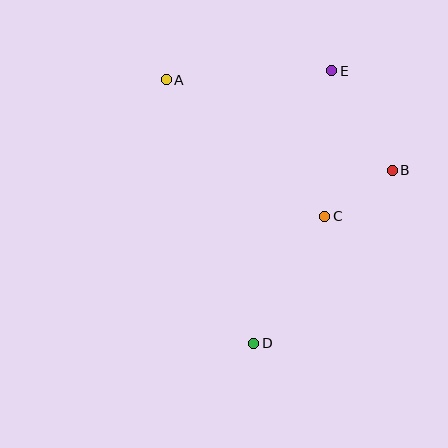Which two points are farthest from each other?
Points D and E are farthest from each other.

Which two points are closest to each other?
Points B and C are closest to each other.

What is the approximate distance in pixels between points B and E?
The distance between B and E is approximately 116 pixels.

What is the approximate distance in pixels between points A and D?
The distance between A and D is approximately 277 pixels.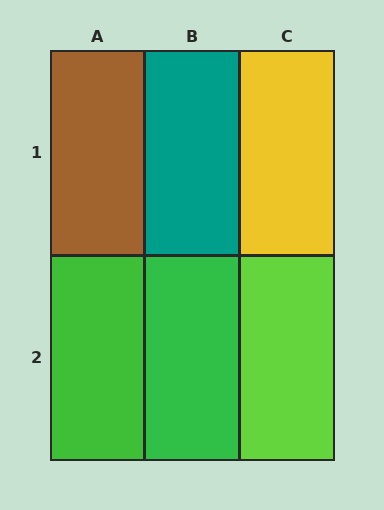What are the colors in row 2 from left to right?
Green, green, lime.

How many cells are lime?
1 cell is lime.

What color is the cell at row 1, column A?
Brown.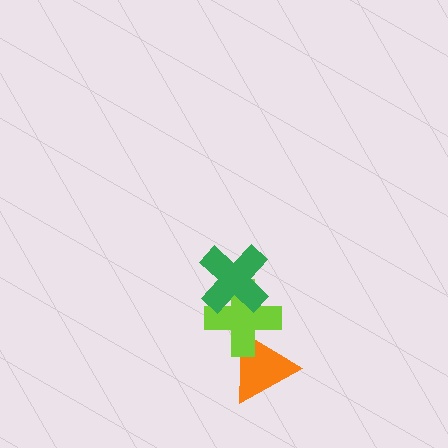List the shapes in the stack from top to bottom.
From top to bottom: the green cross, the lime cross, the orange triangle.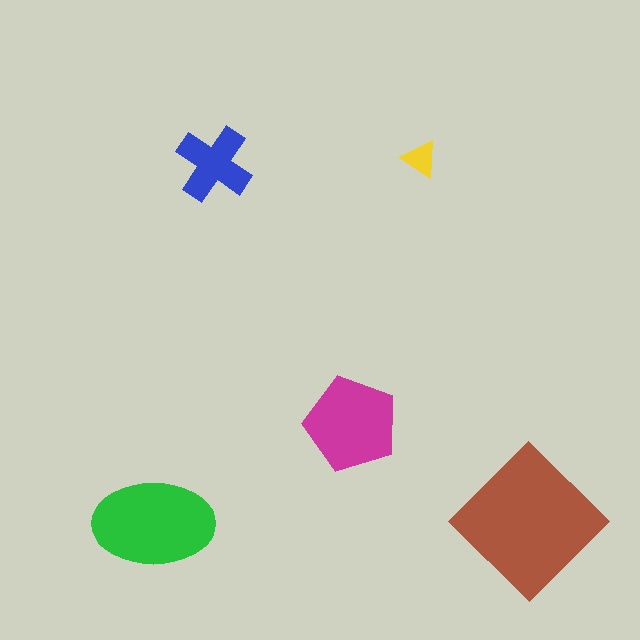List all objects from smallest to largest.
The yellow triangle, the blue cross, the magenta pentagon, the green ellipse, the brown diamond.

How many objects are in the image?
There are 5 objects in the image.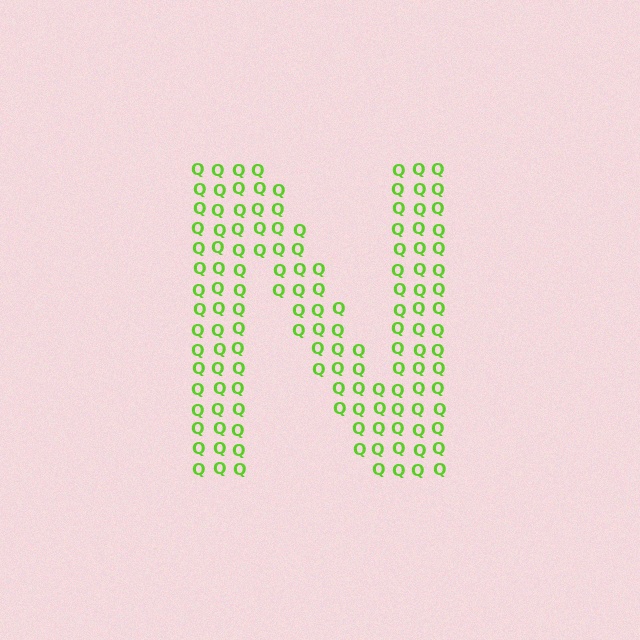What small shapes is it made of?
It is made of small letter Q's.